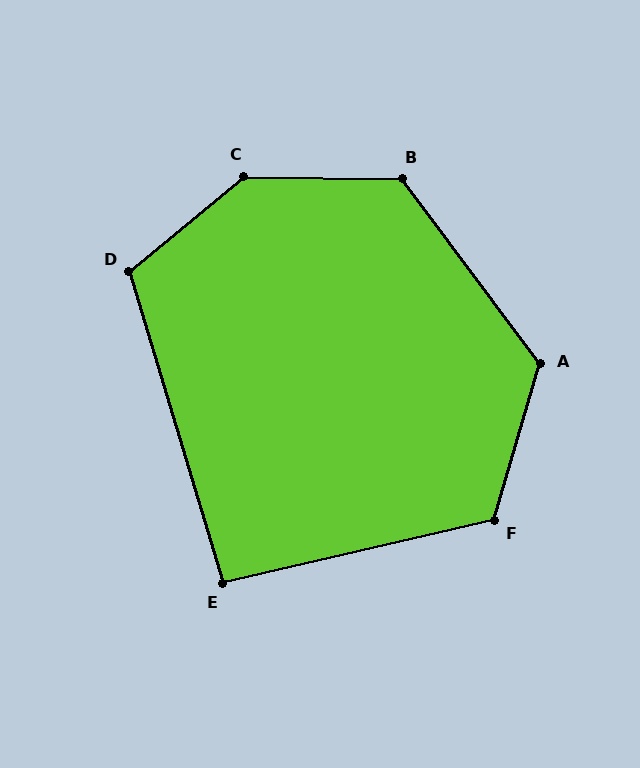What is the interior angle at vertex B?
Approximately 127 degrees (obtuse).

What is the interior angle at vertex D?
Approximately 113 degrees (obtuse).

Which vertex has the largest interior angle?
C, at approximately 139 degrees.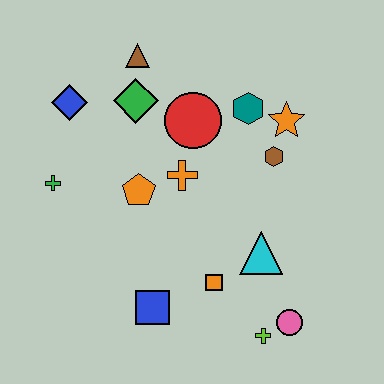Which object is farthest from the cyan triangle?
The blue diamond is farthest from the cyan triangle.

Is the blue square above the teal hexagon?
No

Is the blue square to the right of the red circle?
No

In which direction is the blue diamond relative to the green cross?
The blue diamond is above the green cross.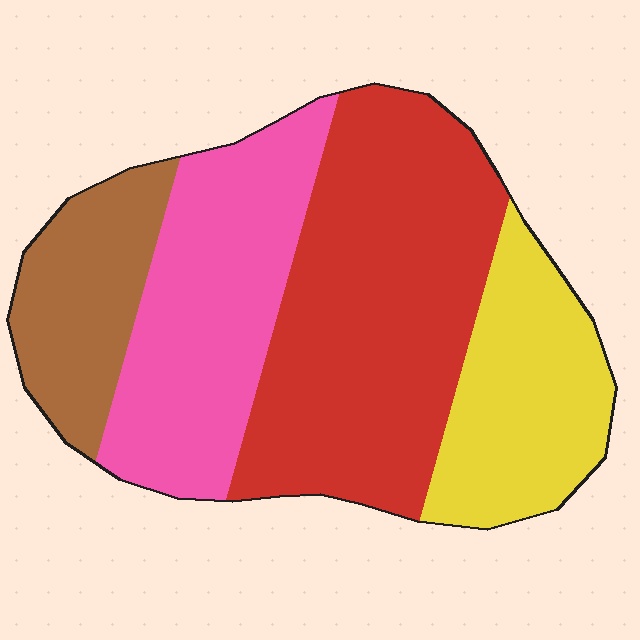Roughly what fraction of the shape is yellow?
Yellow takes up less than a quarter of the shape.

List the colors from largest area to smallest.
From largest to smallest: red, pink, yellow, brown.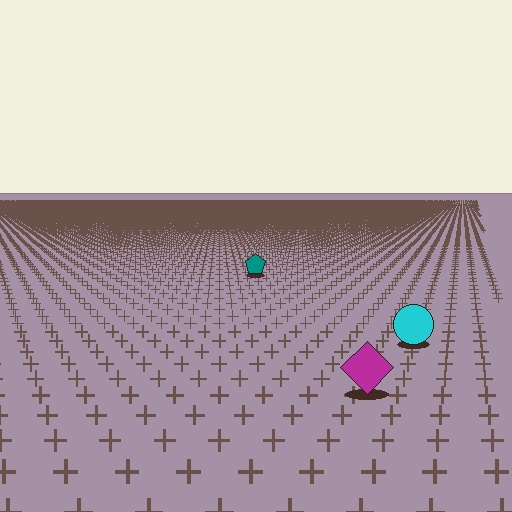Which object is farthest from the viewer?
The teal pentagon is farthest from the viewer. It appears smaller and the ground texture around it is denser.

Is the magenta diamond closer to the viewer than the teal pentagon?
Yes. The magenta diamond is closer — you can tell from the texture gradient: the ground texture is coarser near it.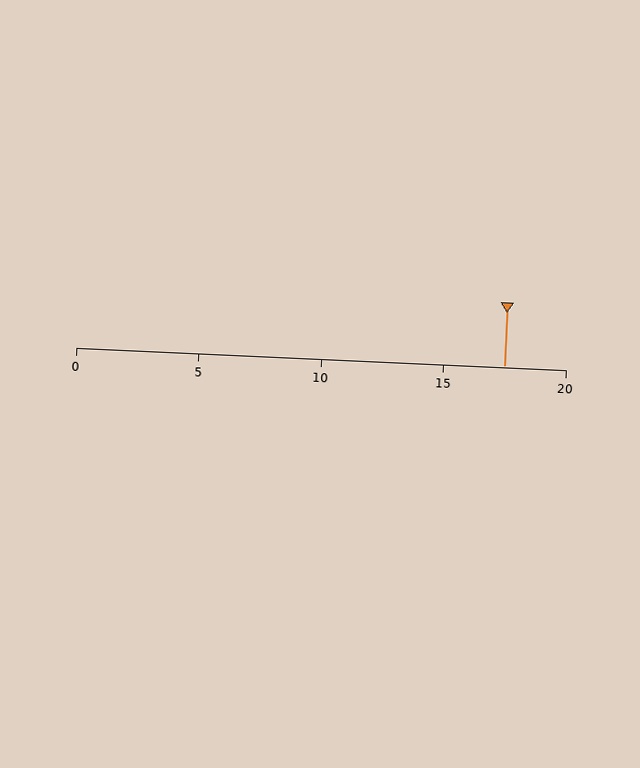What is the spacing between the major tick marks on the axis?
The major ticks are spaced 5 apart.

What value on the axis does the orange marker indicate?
The marker indicates approximately 17.5.